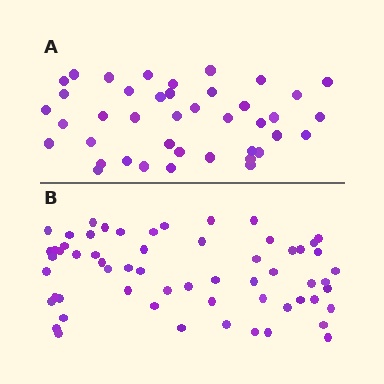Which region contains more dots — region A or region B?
Region B (the bottom region) has more dots.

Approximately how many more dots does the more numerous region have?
Region B has approximately 20 more dots than region A.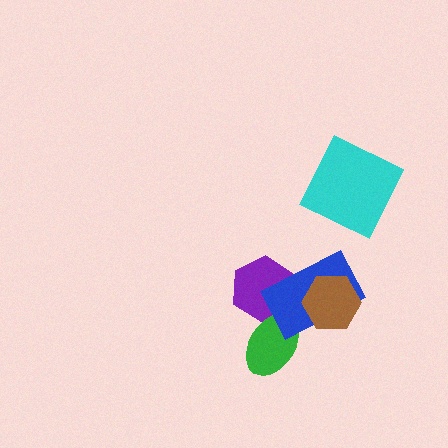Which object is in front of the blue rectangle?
The brown hexagon is in front of the blue rectangle.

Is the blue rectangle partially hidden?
Yes, it is partially covered by another shape.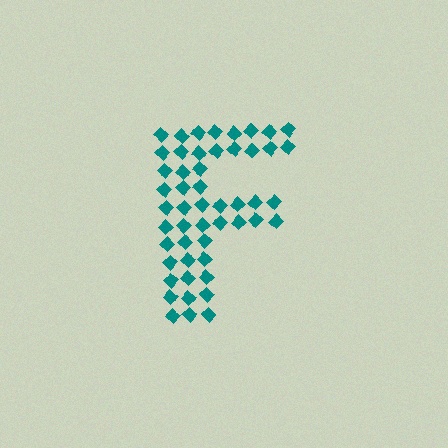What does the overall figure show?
The overall figure shows the letter F.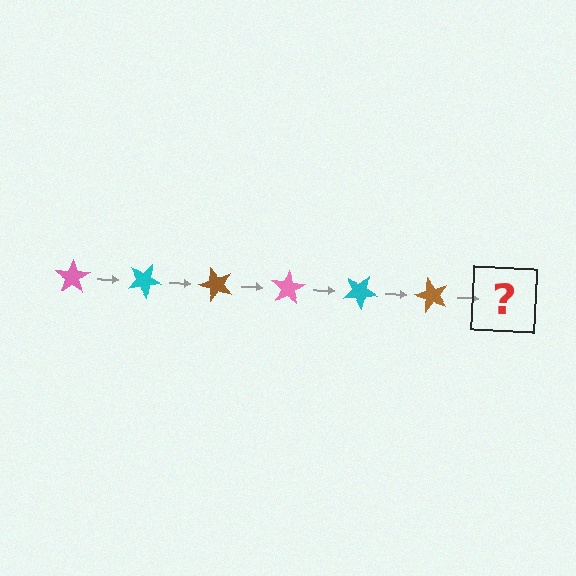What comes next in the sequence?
The next element should be a pink star, rotated 150 degrees from the start.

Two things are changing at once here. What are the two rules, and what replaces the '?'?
The two rules are that it rotates 25 degrees each step and the color cycles through pink, cyan, and brown. The '?' should be a pink star, rotated 150 degrees from the start.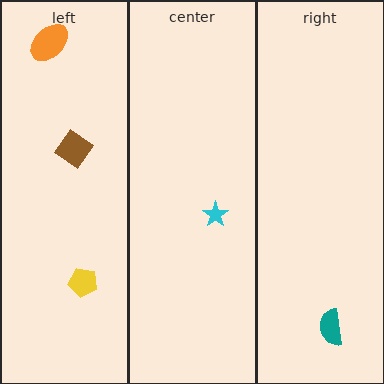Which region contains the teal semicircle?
The right region.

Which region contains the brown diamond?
The left region.